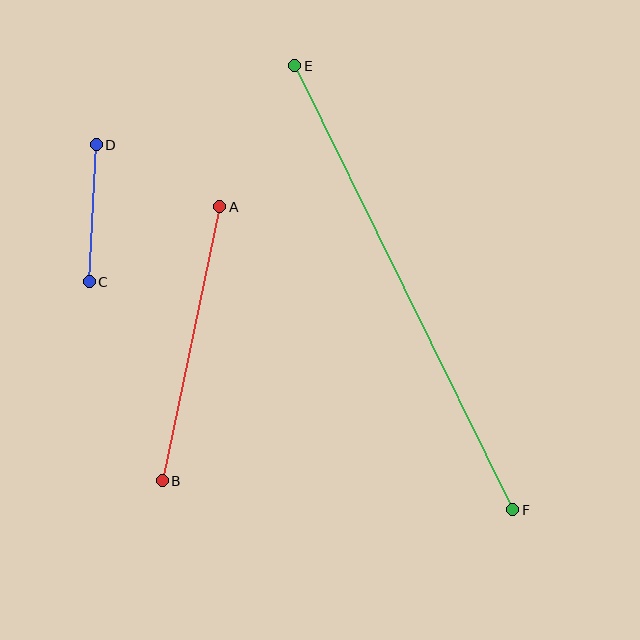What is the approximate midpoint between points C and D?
The midpoint is at approximately (93, 213) pixels.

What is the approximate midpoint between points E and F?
The midpoint is at approximately (404, 288) pixels.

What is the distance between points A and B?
The distance is approximately 280 pixels.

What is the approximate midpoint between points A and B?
The midpoint is at approximately (191, 344) pixels.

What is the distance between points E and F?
The distance is approximately 495 pixels.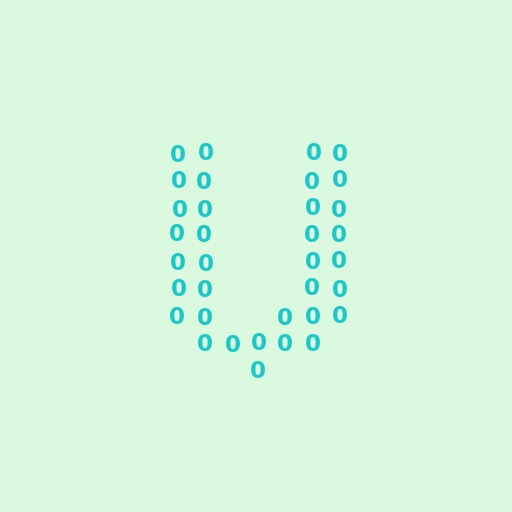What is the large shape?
The large shape is the letter U.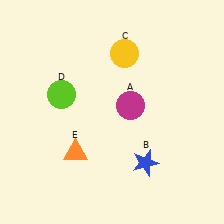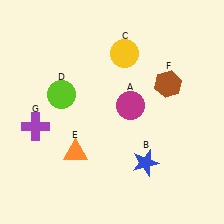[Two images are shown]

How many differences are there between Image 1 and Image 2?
There are 2 differences between the two images.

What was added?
A brown hexagon (F), a purple cross (G) were added in Image 2.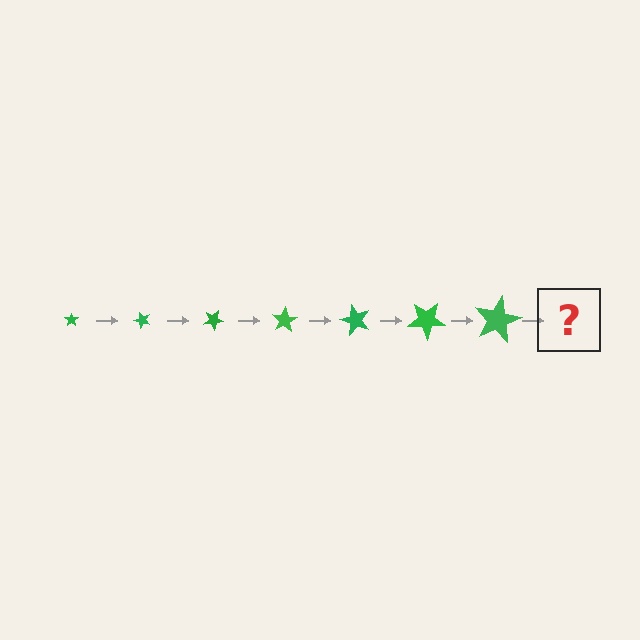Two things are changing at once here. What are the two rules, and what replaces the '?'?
The two rules are that the star grows larger each step and it rotates 50 degrees each step. The '?' should be a star, larger than the previous one and rotated 350 degrees from the start.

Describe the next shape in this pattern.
It should be a star, larger than the previous one and rotated 350 degrees from the start.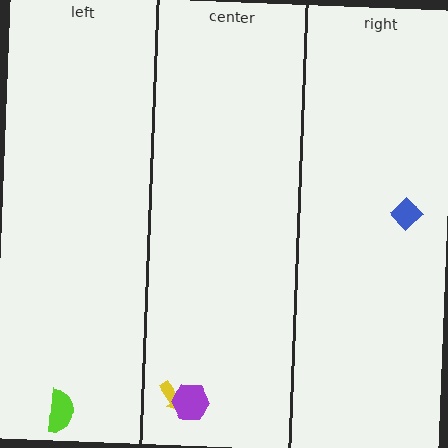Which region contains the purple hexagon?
The center region.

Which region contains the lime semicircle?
The left region.